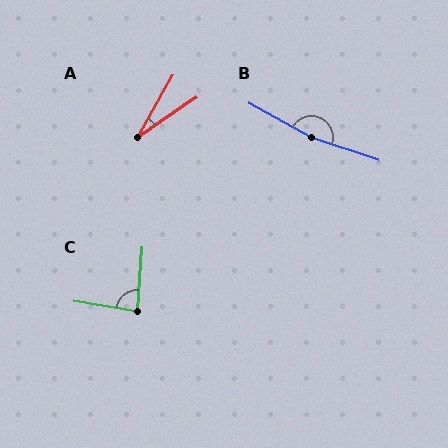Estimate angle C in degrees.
Approximately 85 degrees.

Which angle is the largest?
B, at approximately 170 degrees.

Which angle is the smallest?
A, at approximately 26 degrees.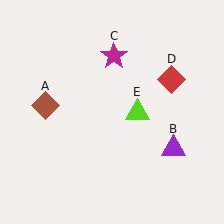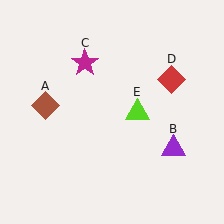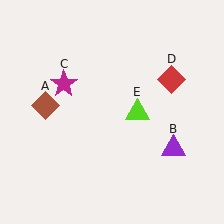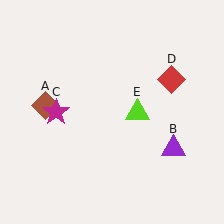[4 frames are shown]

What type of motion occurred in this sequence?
The magenta star (object C) rotated counterclockwise around the center of the scene.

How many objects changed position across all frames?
1 object changed position: magenta star (object C).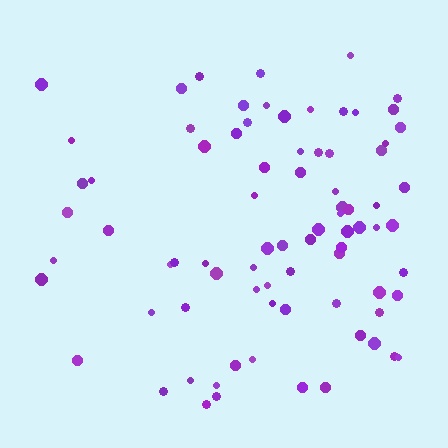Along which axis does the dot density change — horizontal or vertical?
Horizontal.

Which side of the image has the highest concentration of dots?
The right.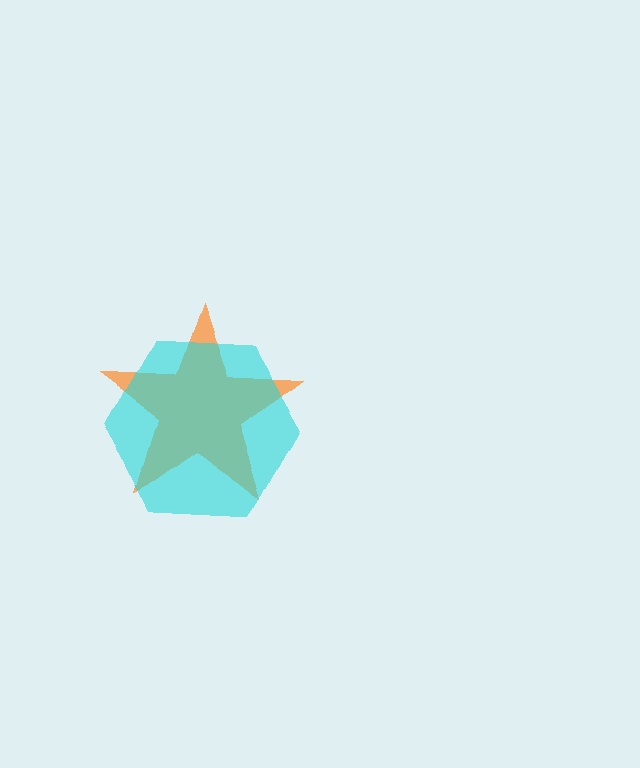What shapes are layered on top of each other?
The layered shapes are: an orange star, a cyan hexagon.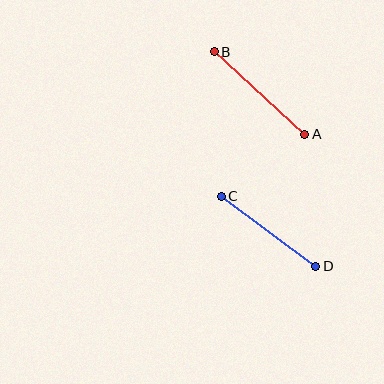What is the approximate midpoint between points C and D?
The midpoint is at approximately (268, 231) pixels.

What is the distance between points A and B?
The distance is approximately 122 pixels.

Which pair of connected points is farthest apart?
Points A and B are farthest apart.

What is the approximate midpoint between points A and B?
The midpoint is at approximately (260, 93) pixels.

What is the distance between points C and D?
The distance is approximately 118 pixels.